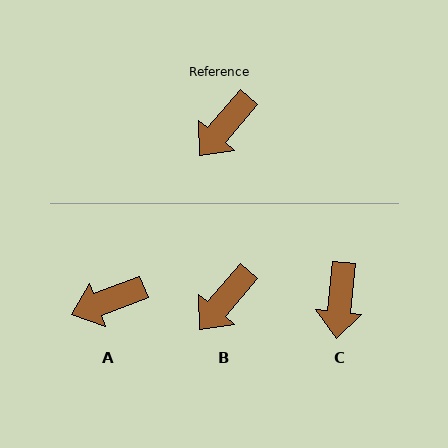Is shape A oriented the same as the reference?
No, it is off by about 29 degrees.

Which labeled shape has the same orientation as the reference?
B.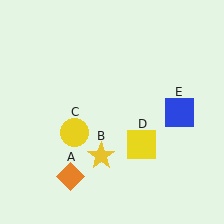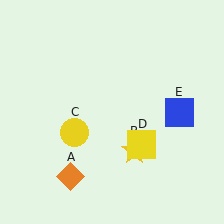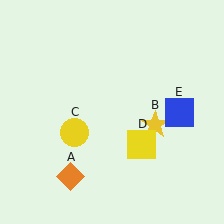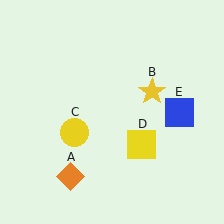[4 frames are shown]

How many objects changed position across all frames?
1 object changed position: yellow star (object B).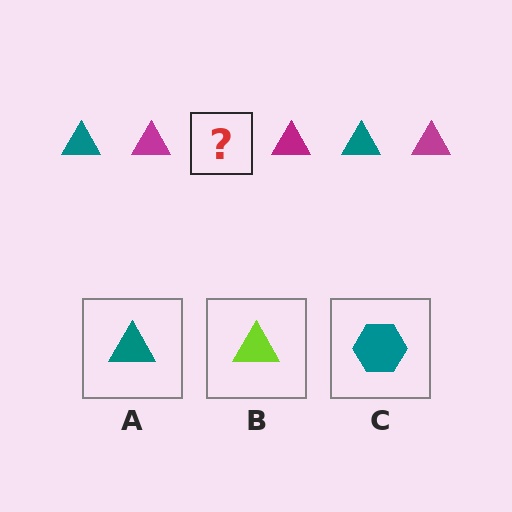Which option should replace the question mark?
Option A.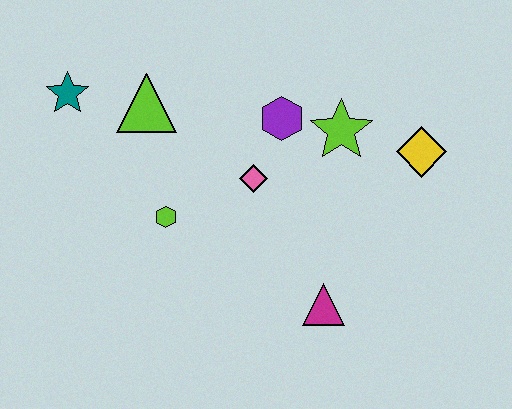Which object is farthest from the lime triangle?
The yellow diamond is farthest from the lime triangle.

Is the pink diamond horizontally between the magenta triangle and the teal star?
Yes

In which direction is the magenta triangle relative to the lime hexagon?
The magenta triangle is to the right of the lime hexagon.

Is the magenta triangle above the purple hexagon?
No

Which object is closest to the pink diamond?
The purple hexagon is closest to the pink diamond.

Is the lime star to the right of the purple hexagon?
Yes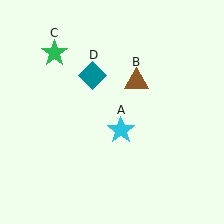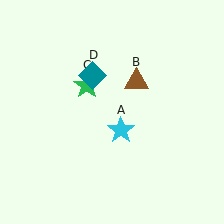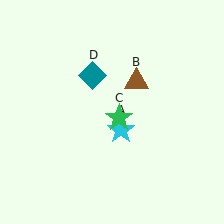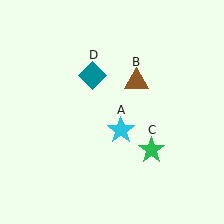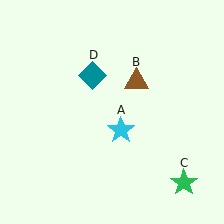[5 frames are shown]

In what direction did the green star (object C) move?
The green star (object C) moved down and to the right.